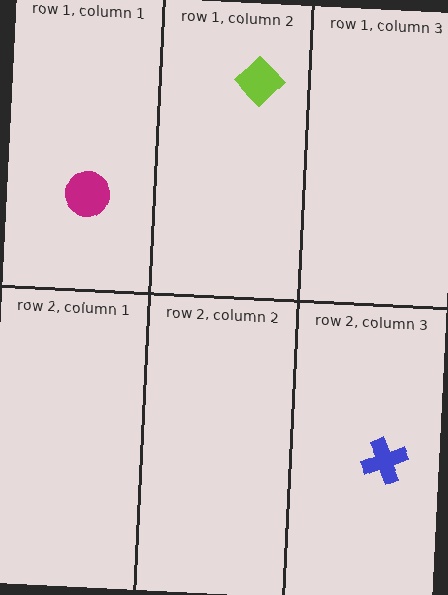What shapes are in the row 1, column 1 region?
The magenta circle.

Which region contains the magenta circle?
The row 1, column 1 region.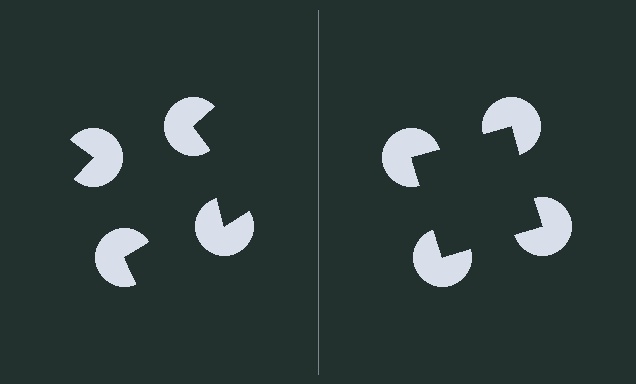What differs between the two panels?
The pac-man discs are positioned identically on both sides; only the wedge orientations differ. On the right they align to a square; on the left they are misaligned.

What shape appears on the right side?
An illusory square.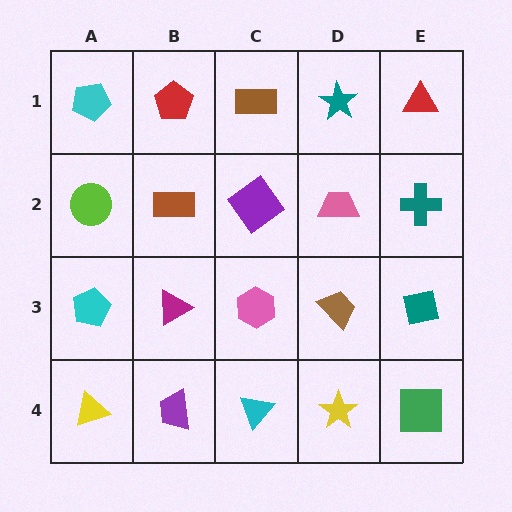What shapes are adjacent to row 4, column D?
A brown trapezoid (row 3, column D), a cyan triangle (row 4, column C), a green square (row 4, column E).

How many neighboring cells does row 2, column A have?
3.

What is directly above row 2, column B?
A red pentagon.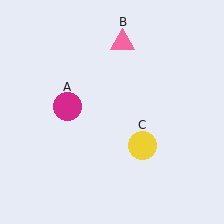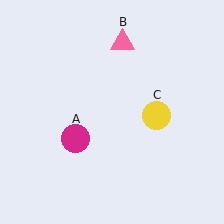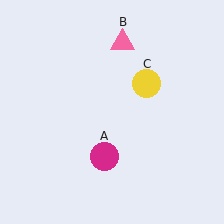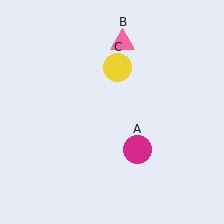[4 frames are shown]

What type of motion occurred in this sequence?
The magenta circle (object A), yellow circle (object C) rotated counterclockwise around the center of the scene.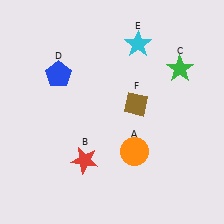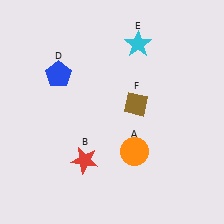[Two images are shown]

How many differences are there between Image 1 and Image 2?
There is 1 difference between the two images.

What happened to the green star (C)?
The green star (C) was removed in Image 2. It was in the top-right area of Image 1.